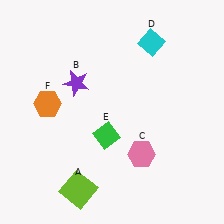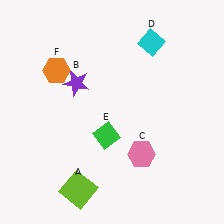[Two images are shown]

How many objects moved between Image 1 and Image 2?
1 object moved between the two images.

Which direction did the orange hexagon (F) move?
The orange hexagon (F) moved up.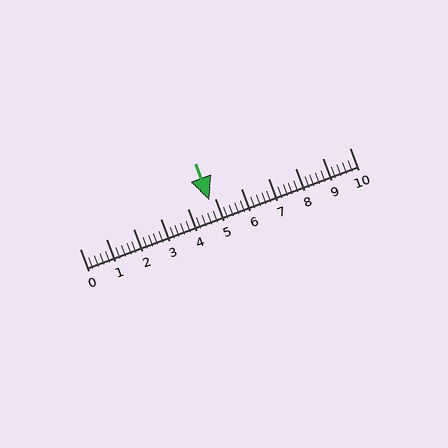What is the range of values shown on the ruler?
The ruler shows values from 0 to 10.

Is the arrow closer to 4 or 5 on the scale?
The arrow is closer to 5.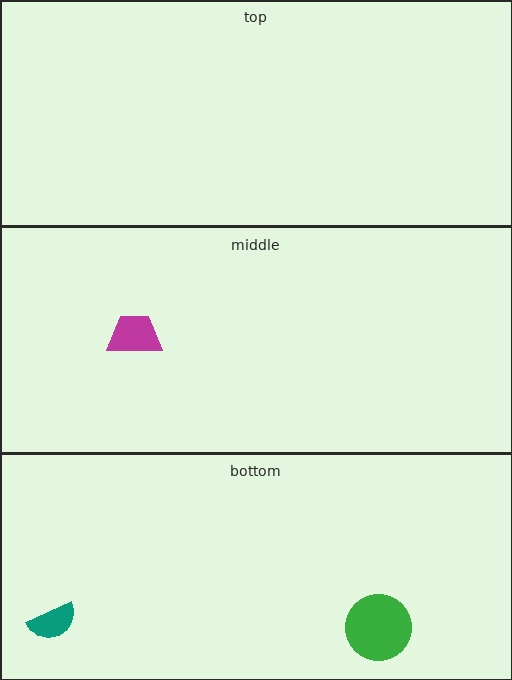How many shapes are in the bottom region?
2.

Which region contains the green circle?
The bottom region.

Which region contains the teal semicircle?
The bottom region.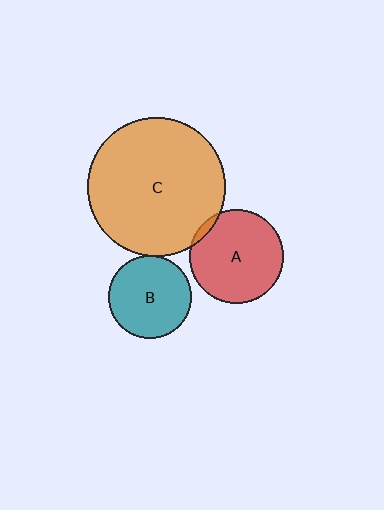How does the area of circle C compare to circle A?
Approximately 2.2 times.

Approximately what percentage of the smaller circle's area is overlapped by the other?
Approximately 5%.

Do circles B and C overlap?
Yes.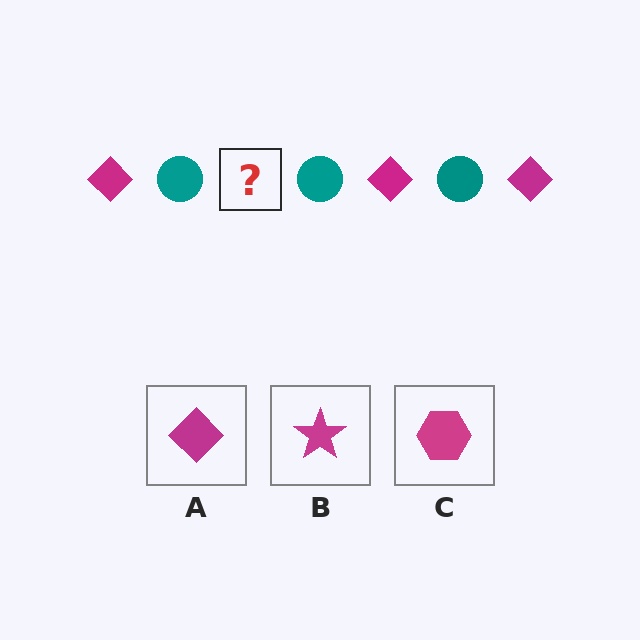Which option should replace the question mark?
Option A.